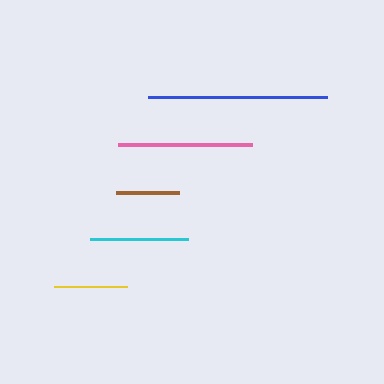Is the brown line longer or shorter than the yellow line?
The yellow line is longer than the brown line.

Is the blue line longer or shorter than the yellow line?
The blue line is longer than the yellow line.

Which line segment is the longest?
The blue line is the longest at approximately 179 pixels.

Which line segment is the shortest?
The brown line is the shortest at approximately 63 pixels.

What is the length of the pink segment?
The pink segment is approximately 134 pixels long.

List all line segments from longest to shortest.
From longest to shortest: blue, pink, cyan, yellow, brown.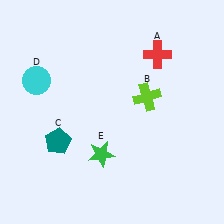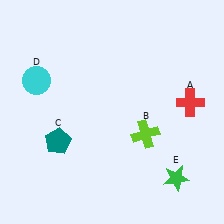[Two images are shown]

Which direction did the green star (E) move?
The green star (E) moved right.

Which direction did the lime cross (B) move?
The lime cross (B) moved down.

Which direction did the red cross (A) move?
The red cross (A) moved down.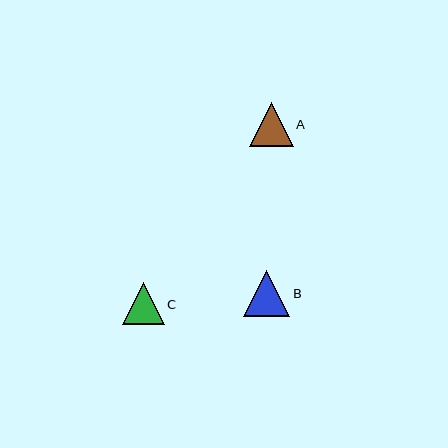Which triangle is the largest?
Triangle B is the largest with a size of approximately 46 pixels.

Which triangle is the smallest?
Triangle C is the smallest with a size of approximately 42 pixels.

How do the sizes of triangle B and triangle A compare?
Triangle B and triangle A are approximately the same size.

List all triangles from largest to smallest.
From largest to smallest: B, A, C.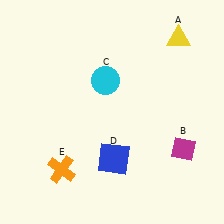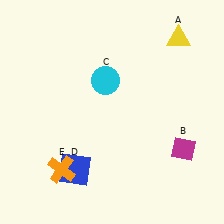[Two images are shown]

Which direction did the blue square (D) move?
The blue square (D) moved left.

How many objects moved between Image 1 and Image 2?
1 object moved between the two images.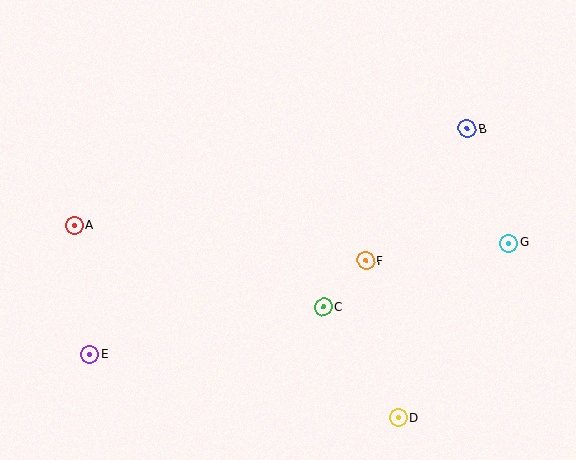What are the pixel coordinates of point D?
Point D is at (398, 418).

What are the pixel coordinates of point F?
Point F is at (366, 260).